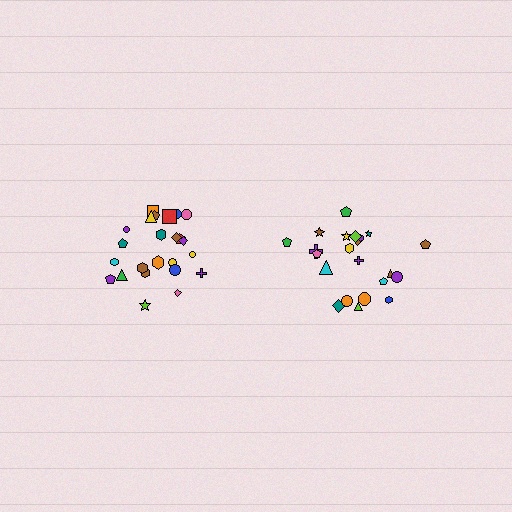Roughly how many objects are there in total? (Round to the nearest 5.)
Roughly 45 objects in total.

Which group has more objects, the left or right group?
The left group.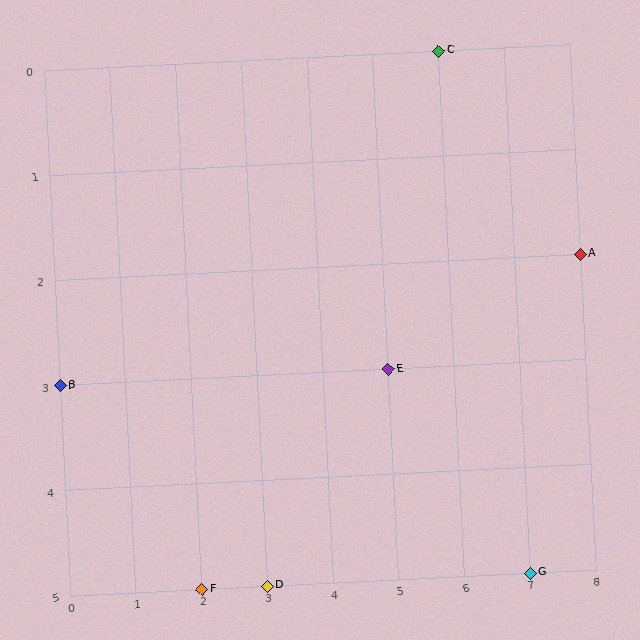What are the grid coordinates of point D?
Point D is at grid coordinates (3, 5).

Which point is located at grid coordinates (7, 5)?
Point G is at (7, 5).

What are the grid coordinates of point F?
Point F is at grid coordinates (2, 5).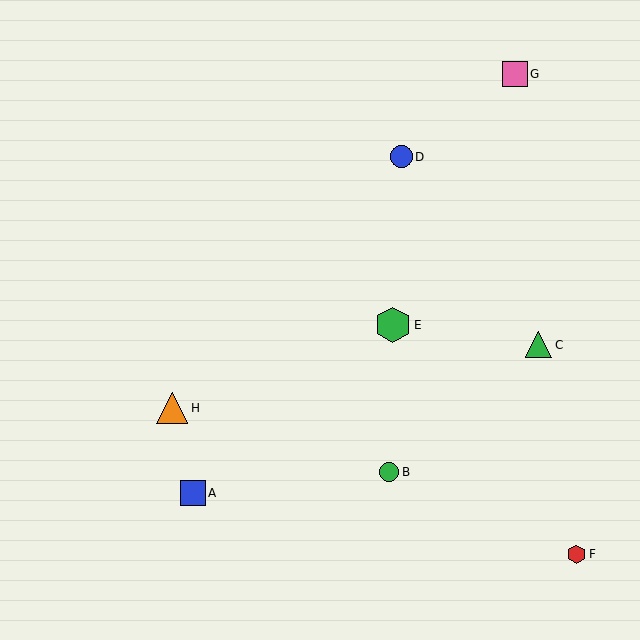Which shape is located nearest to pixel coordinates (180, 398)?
The orange triangle (labeled H) at (172, 408) is nearest to that location.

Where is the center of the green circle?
The center of the green circle is at (389, 472).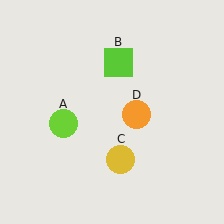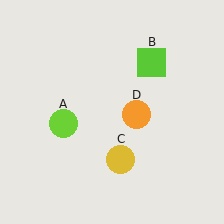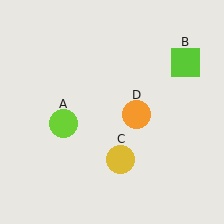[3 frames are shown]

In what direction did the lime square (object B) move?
The lime square (object B) moved right.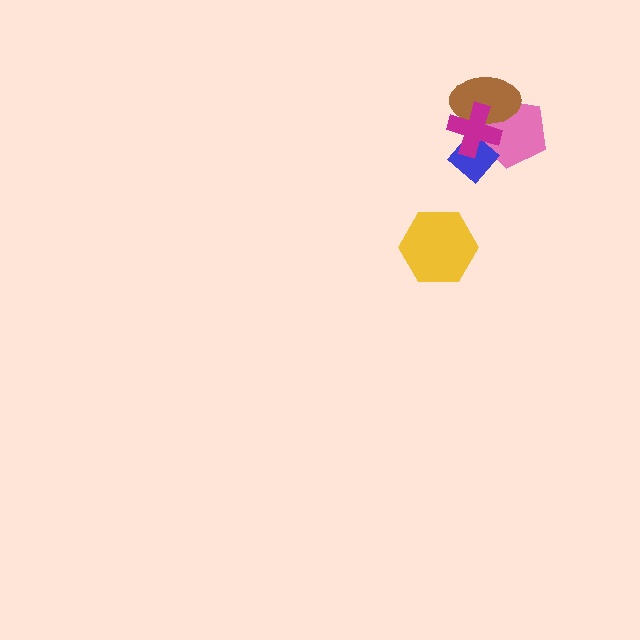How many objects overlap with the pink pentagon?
3 objects overlap with the pink pentagon.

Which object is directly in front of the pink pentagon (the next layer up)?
The brown ellipse is directly in front of the pink pentagon.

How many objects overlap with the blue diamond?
2 objects overlap with the blue diamond.